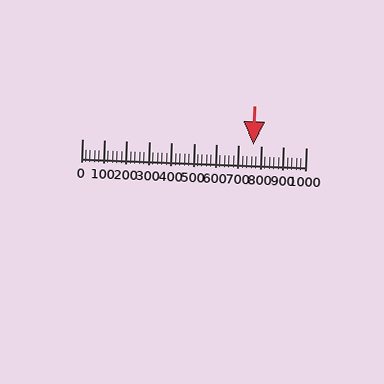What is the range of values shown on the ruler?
The ruler shows values from 0 to 1000.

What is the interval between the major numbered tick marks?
The major tick marks are spaced 100 units apart.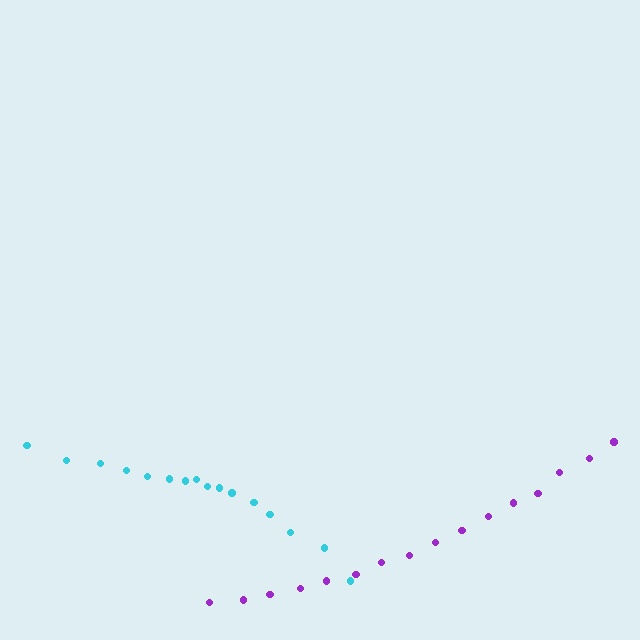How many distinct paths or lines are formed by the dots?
There are 2 distinct paths.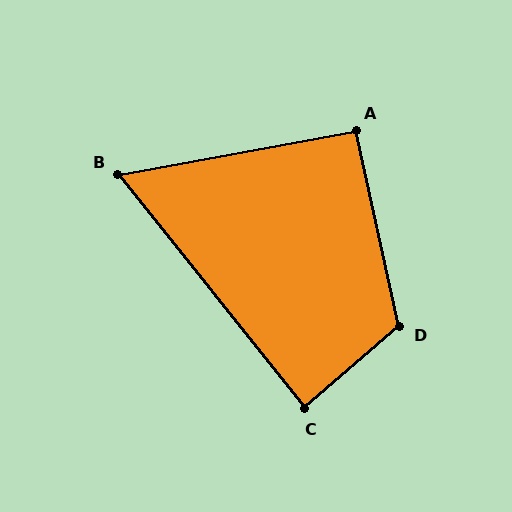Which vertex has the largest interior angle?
D, at approximately 118 degrees.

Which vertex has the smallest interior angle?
B, at approximately 62 degrees.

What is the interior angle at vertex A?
Approximately 92 degrees (approximately right).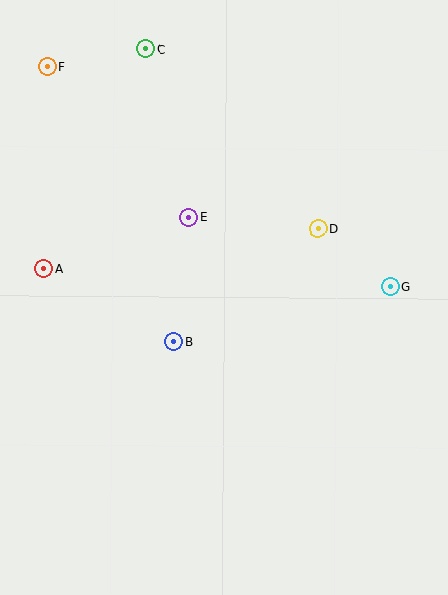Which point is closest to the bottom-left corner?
Point B is closest to the bottom-left corner.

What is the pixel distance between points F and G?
The distance between F and G is 408 pixels.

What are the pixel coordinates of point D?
Point D is at (318, 228).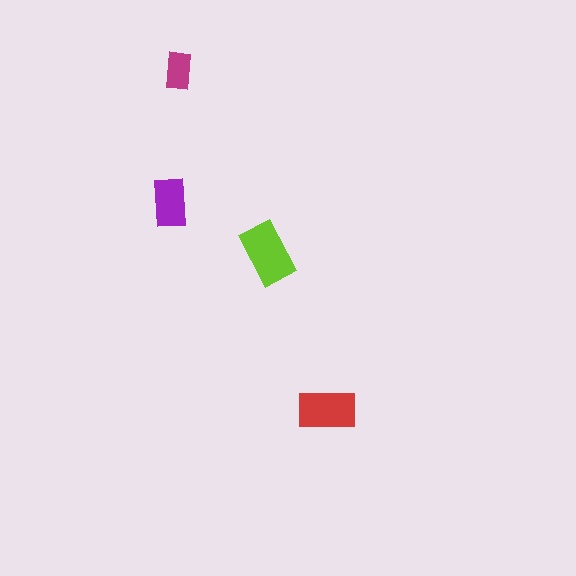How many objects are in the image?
There are 4 objects in the image.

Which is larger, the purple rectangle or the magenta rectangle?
The purple one.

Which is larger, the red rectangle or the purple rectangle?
The red one.